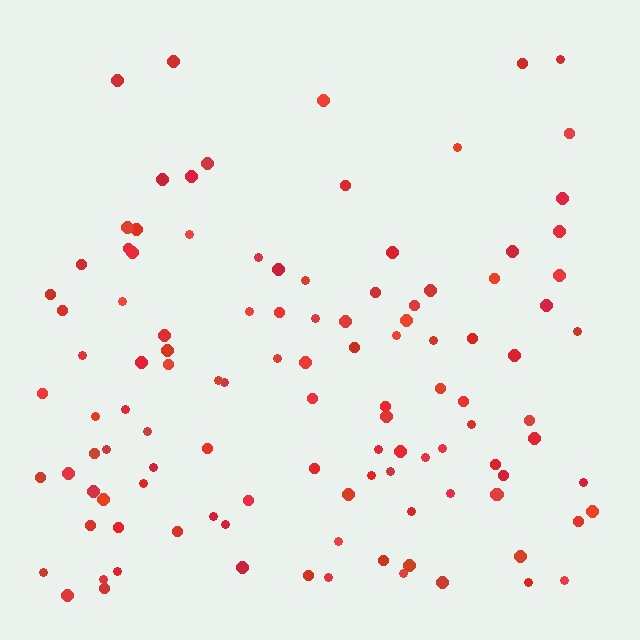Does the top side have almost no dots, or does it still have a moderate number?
Still a moderate number, just noticeably fewer than the bottom.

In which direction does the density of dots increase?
From top to bottom, with the bottom side densest.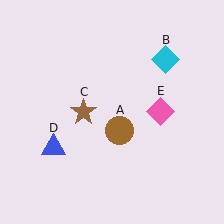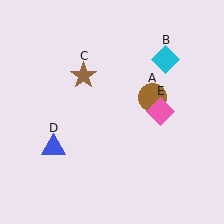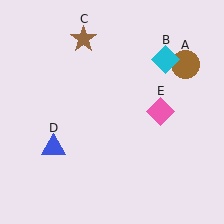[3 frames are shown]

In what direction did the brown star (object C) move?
The brown star (object C) moved up.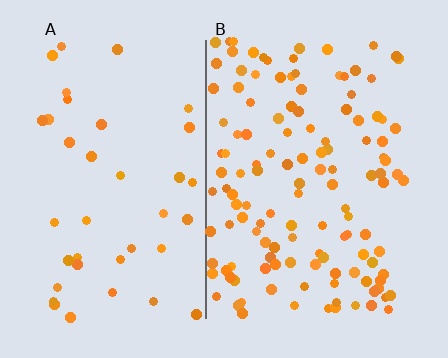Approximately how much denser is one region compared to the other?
Approximately 3.2× — region B over region A.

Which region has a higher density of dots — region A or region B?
B (the right).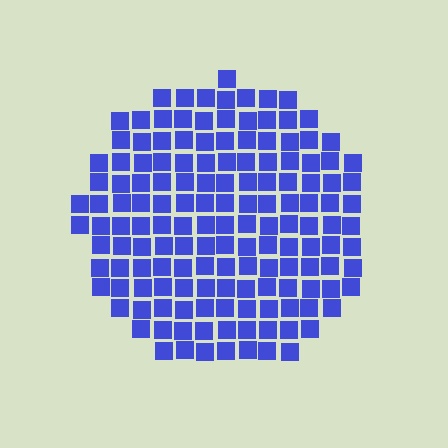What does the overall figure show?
The overall figure shows a circle.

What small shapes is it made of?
It is made of small squares.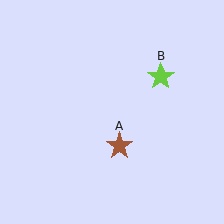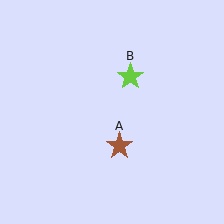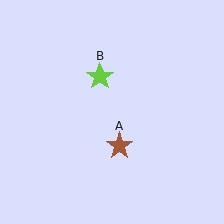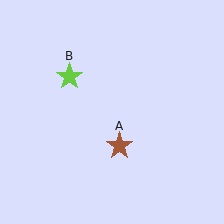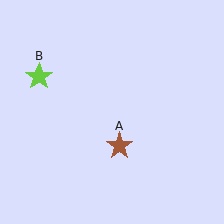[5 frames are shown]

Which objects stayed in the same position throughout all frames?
Brown star (object A) remained stationary.